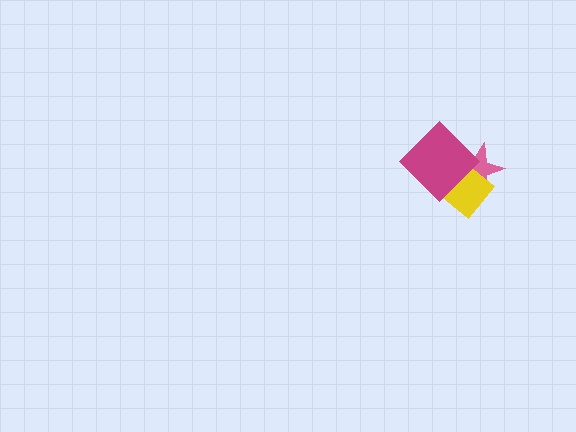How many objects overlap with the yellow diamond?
2 objects overlap with the yellow diamond.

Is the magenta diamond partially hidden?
No, no other shape covers it.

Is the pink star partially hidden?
Yes, it is partially covered by another shape.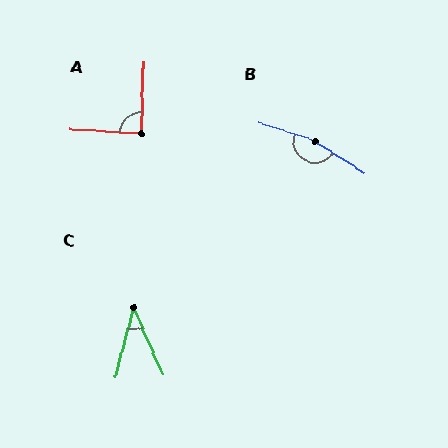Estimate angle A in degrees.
Approximately 89 degrees.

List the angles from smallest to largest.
C (38°), A (89°), B (165°).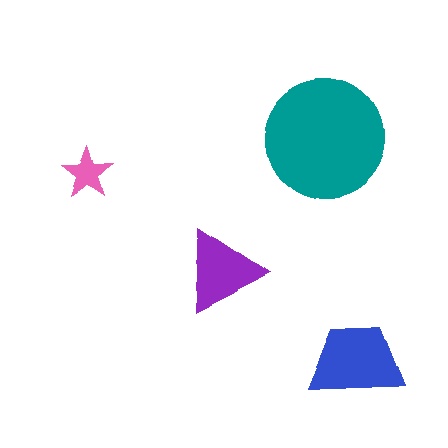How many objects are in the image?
There are 4 objects in the image.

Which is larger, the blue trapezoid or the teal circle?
The teal circle.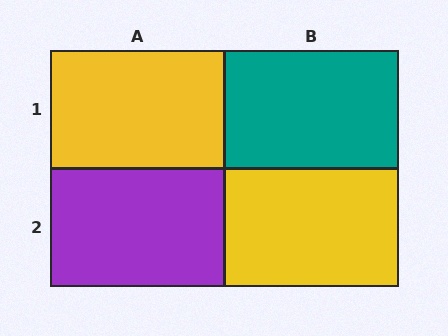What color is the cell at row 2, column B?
Yellow.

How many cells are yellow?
2 cells are yellow.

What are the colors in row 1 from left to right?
Yellow, teal.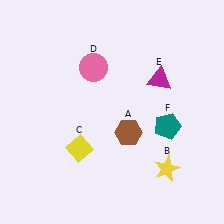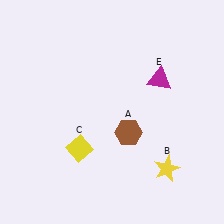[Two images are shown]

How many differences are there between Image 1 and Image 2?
There are 2 differences between the two images.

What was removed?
The pink circle (D), the teal pentagon (F) were removed in Image 2.